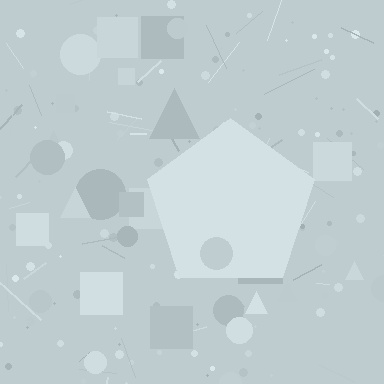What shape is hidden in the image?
A pentagon is hidden in the image.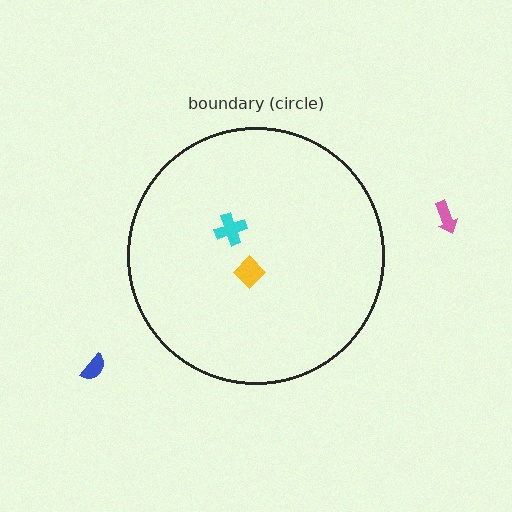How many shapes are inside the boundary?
2 inside, 2 outside.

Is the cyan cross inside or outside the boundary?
Inside.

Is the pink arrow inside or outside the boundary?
Outside.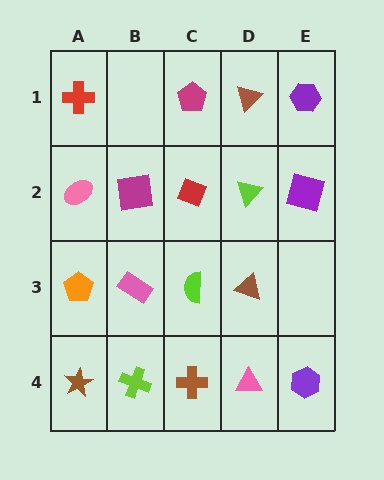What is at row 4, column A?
A brown star.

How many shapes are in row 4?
5 shapes.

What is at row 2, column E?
A purple square.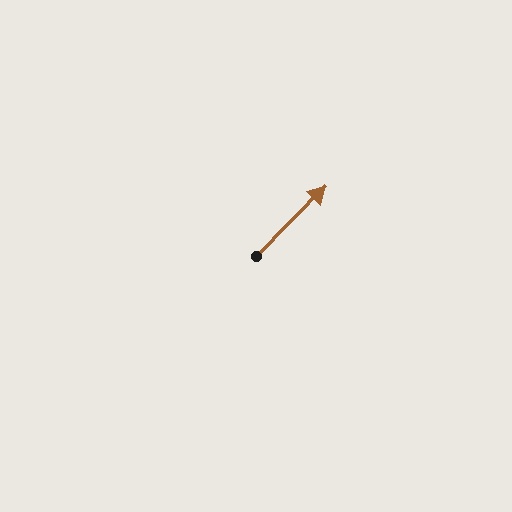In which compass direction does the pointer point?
Northeast.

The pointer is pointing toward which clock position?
Roughly 1 o'clock.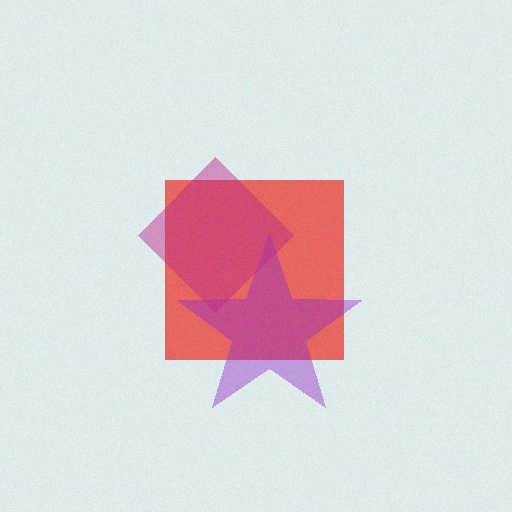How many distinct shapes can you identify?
There are 3 distinct shapes: a red square, a purple star, a magenta diamond.